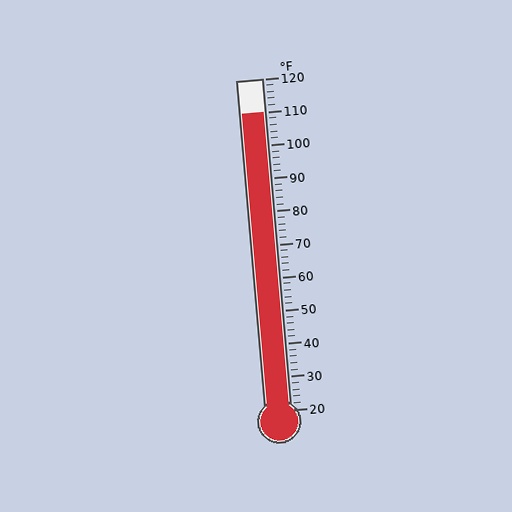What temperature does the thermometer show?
The thermometer shows approximately 110°F.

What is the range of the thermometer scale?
The thermometer scale ranges from 20°F to 120°F.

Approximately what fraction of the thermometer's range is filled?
The thermometer is filled to approximately 90% of its range.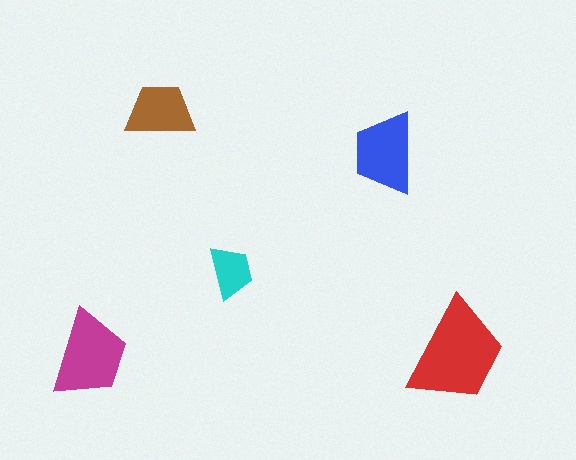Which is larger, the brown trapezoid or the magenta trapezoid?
The magenta one.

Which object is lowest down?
The magenta trapezoid is bottommost.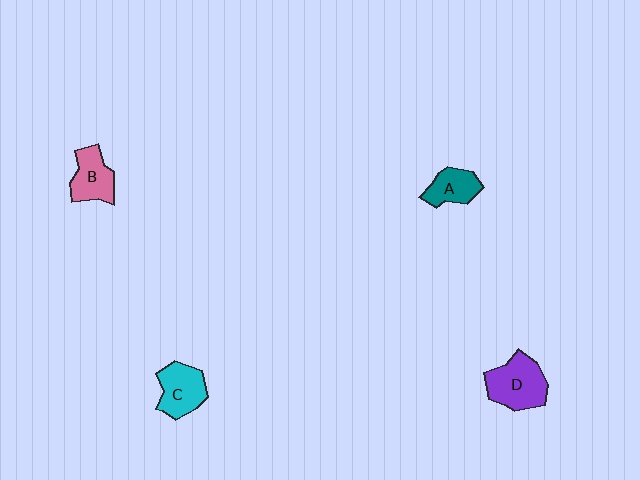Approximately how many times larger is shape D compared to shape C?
Approximately 1.2 times.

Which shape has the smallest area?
Shape A (teal).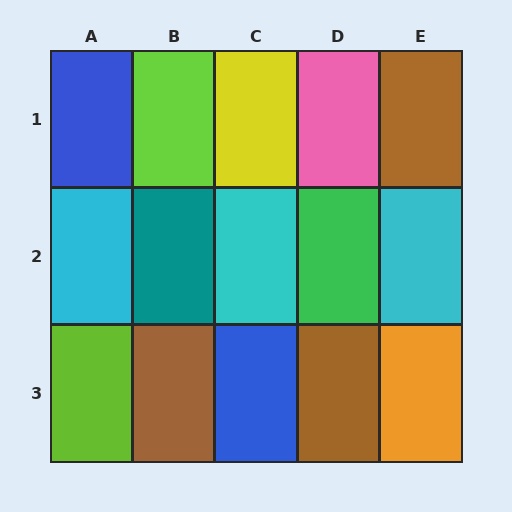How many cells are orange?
1 cell is orange.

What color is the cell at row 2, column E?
Cyan.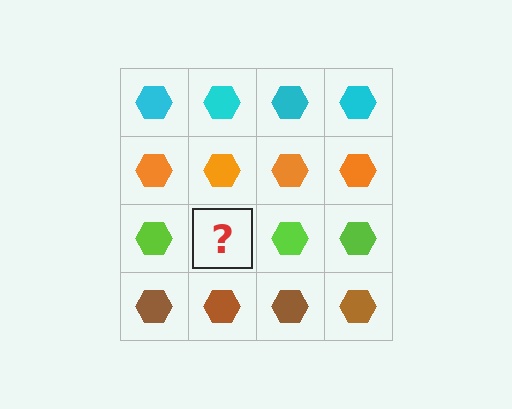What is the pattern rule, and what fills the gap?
The rule is that each row has a consistent color. The gap should be filled with a lime hexagon.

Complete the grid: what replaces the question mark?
The question mark should be replaced with a lime hexagon.